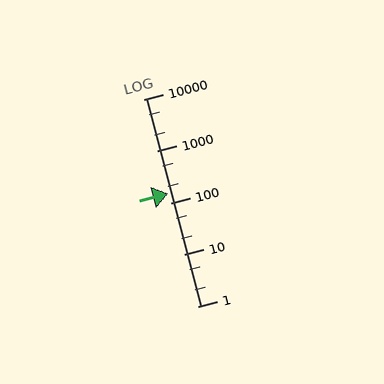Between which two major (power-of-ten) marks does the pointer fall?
The pointer is between 100 and 1000.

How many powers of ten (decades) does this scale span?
The scale spans 4 decades, from 1 to 10000.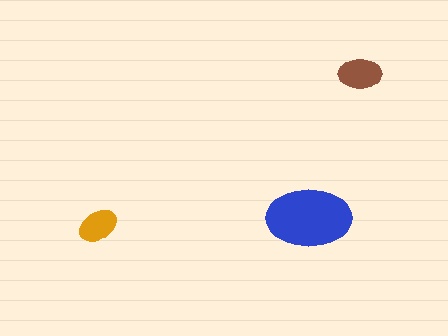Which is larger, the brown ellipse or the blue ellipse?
The blue one.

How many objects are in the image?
There are 3 objects in the image.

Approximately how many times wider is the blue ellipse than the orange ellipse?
About 2 times wider.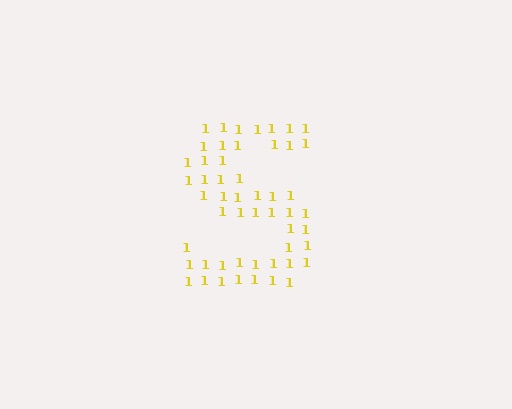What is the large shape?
The large shape is the letter S.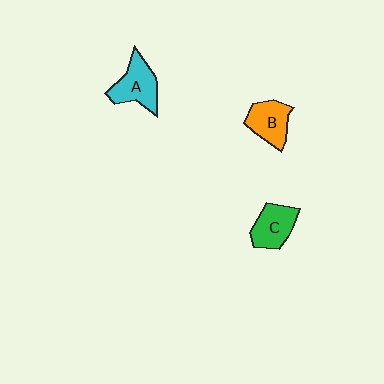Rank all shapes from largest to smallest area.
From largest to smallest: A (cyan), C (green), B (orange).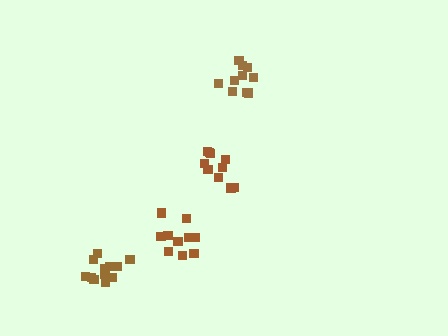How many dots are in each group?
Group 1: 10 dots, Group 2: 10 dots, Group 3: 12 dots, Group 4: 10 dots (42 total).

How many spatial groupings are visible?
There are 4 spatial groupings.